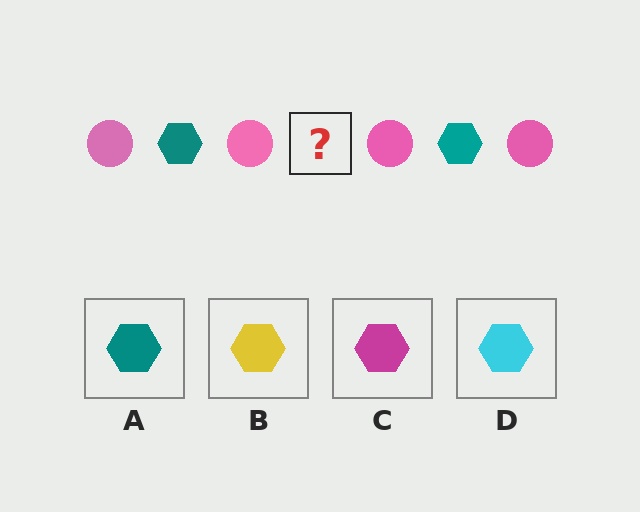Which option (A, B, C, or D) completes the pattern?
A.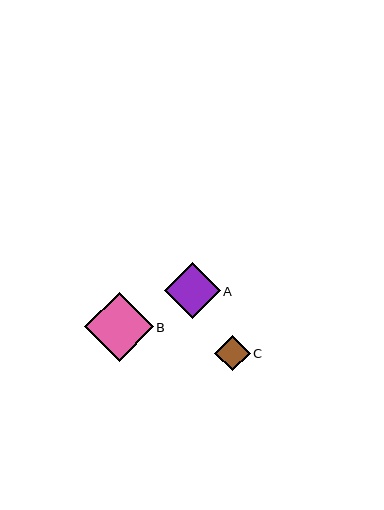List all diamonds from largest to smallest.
From largest to smallest: B, A, C.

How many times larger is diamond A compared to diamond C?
Diamond A is approximately 1.6 times the size of diamond C.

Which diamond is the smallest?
Diamond C is the smallest with a size of approximately 35 pixels.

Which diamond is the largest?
Diamond B is the largest with a size of approximately 69 pixels.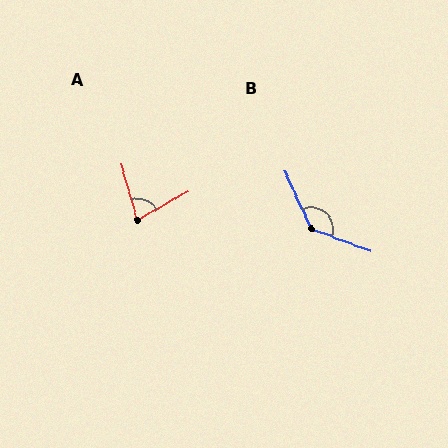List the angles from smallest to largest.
A (76°), B (136°).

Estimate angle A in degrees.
Approximately 76 degrees.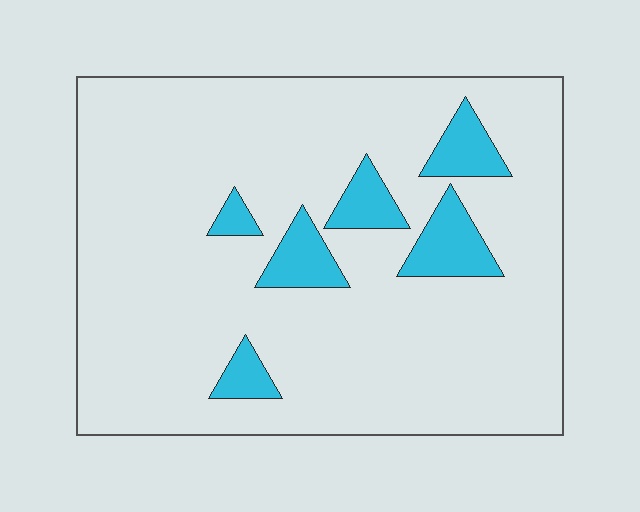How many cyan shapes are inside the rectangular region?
6.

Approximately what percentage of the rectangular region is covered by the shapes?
Approximately 10%.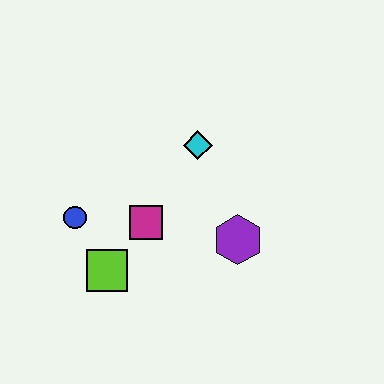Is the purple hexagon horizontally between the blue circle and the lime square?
No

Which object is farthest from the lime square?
The cyan diamond is farthest from the lime square.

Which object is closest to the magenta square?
The lime square is closest to the magenta square.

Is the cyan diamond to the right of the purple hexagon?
No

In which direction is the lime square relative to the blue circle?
The lime square is below the blue circle.